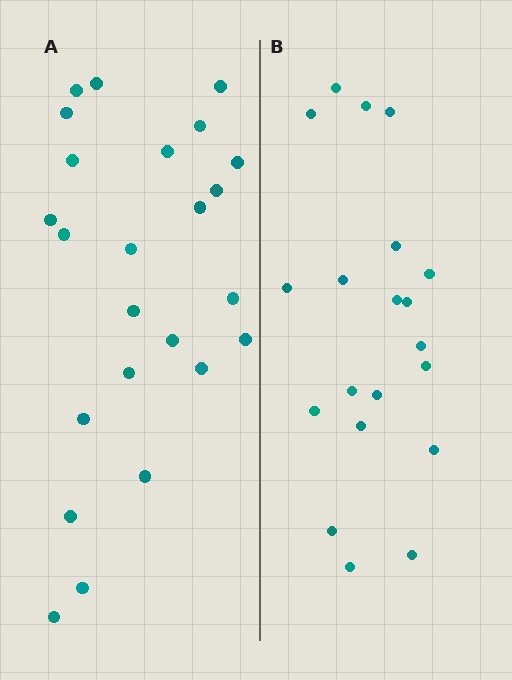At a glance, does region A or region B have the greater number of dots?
Region A (the left region) has more dots.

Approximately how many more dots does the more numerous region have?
Region A has about 4 more dots than region B.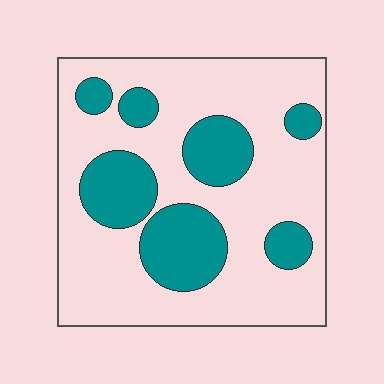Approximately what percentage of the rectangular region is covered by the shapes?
Approximately 30%.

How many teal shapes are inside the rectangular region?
7.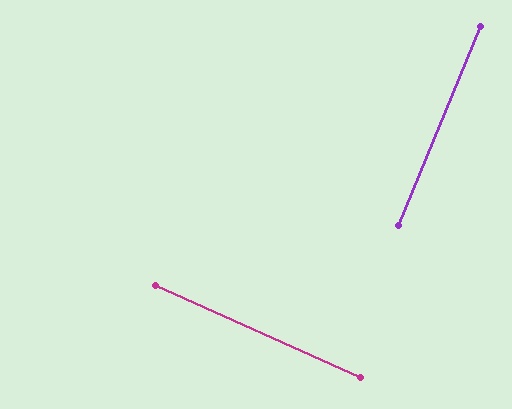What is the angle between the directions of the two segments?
Approximately 88 degrees.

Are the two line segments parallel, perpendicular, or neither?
Perpendicular — they meet at approximately 88°.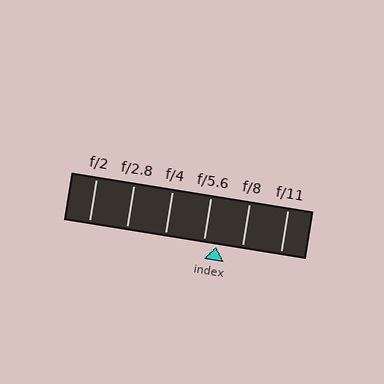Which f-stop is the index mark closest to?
The index mark is closest to f/5.6.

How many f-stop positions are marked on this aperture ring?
There are 6 f-stop positions marked.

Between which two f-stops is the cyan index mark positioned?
The index mark is between f/5.6 and f/8.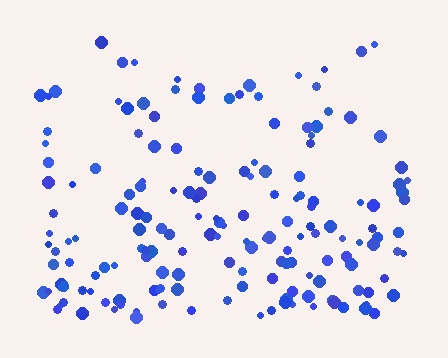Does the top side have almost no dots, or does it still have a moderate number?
Still a moderate number, just noticeably fewer than the bottom.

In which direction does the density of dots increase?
From top to bottom, with the bottom side densest.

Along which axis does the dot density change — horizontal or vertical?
Vertical.